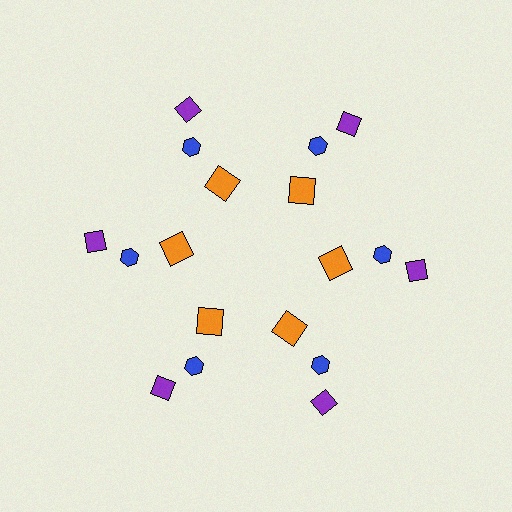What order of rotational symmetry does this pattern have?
This pattern has 6-fold rotational symmetry.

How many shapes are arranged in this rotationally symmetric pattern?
There are 18 shapes, arranged in 6 groups of 3.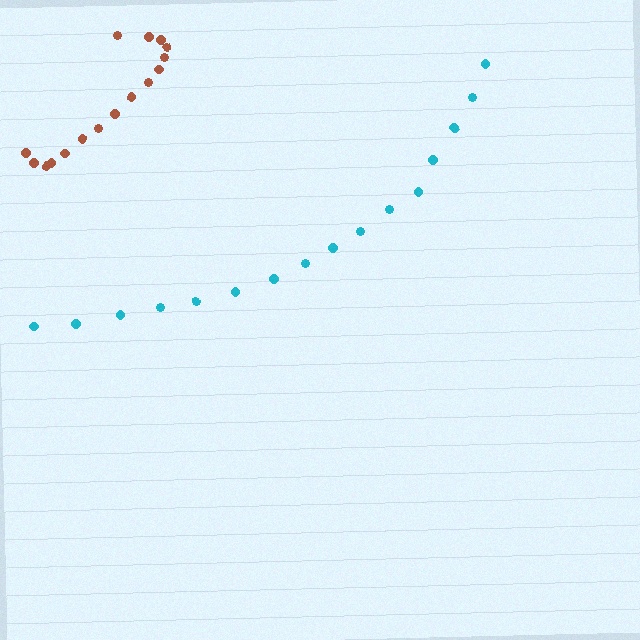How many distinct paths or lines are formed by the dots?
There are 2 distinct paths.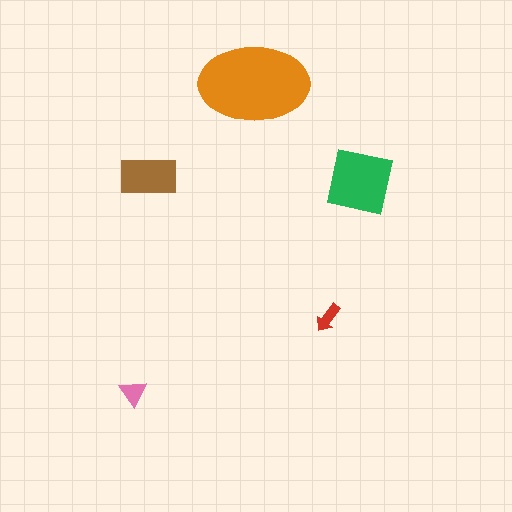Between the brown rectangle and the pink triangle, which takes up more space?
The brown rectangle.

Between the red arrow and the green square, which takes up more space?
The green square.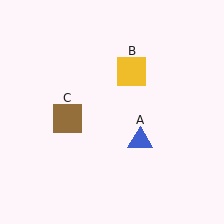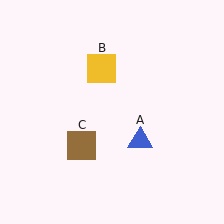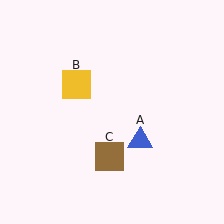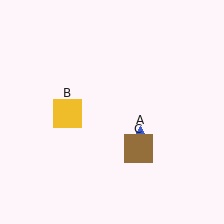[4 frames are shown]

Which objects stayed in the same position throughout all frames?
Blue triangle (object A) remained stationary.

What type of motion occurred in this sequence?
The yellow square (object B), brown square (object C) rotated counterclockwise around the center of the scene.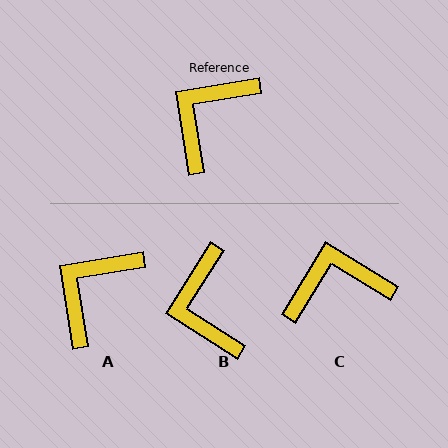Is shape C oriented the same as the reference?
No, it is off by about 41 degrees.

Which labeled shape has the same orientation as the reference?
A.